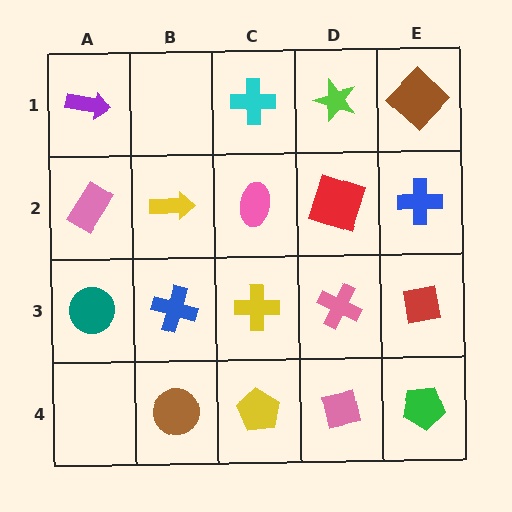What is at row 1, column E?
A brown diamond.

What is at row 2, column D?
A red square.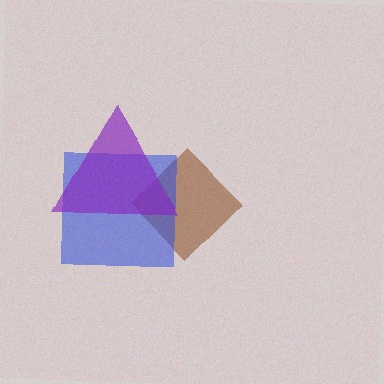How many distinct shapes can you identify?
There are 3 distinct shapes: a brown diamond, a blue square, a purple triangle.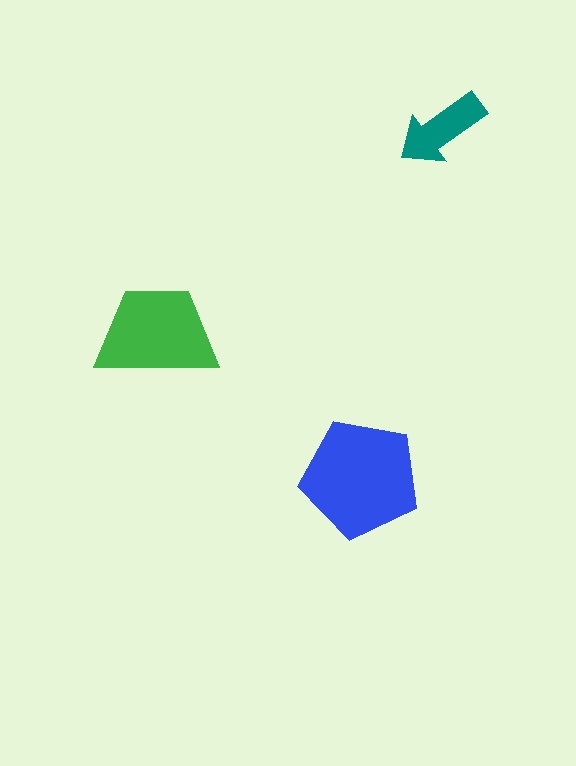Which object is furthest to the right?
The teal arrow is rightmost.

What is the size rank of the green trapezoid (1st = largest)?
2nd.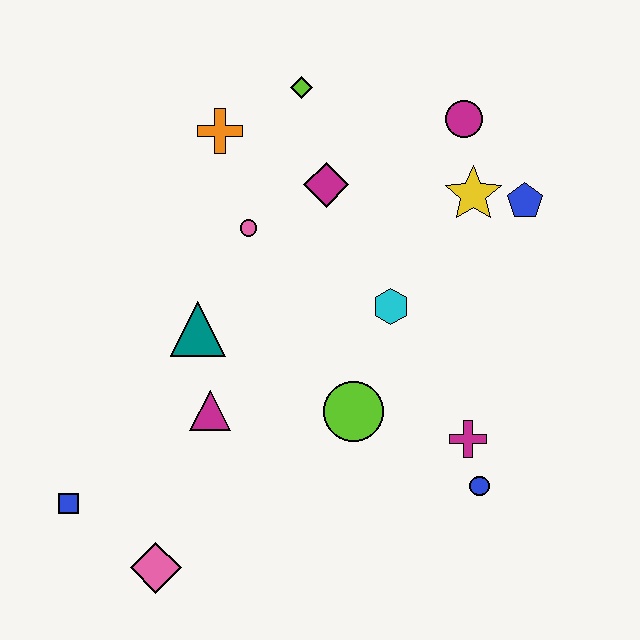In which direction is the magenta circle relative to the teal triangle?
The magenta circle is to the right of the teal triangle.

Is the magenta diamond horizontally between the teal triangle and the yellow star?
Yes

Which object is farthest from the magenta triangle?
The magenta circle is farthest from the magenta triangle.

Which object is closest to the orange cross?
The lime diamond is closest to the orange cross.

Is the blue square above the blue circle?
No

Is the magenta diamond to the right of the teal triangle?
Yes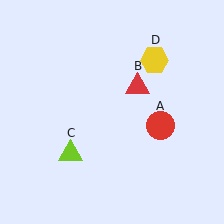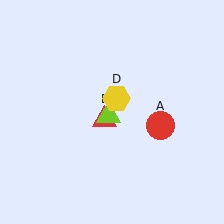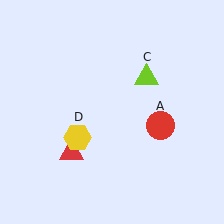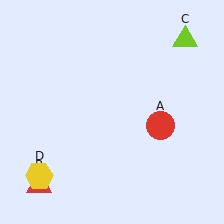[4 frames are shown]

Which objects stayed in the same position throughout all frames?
Red circle (object A) remained stationary.